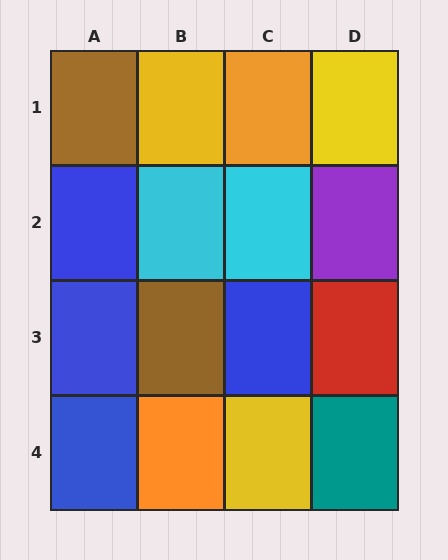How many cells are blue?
4 cells are blue.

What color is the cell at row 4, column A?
Blue.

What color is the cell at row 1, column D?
Yellow.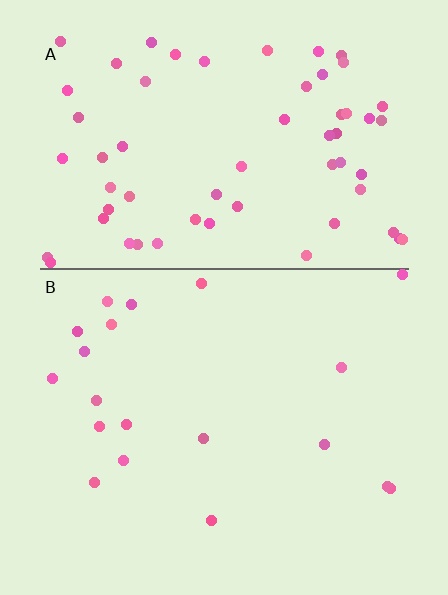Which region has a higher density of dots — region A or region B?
A (the top).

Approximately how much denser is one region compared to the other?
Approximately 3.2× — region A over region B.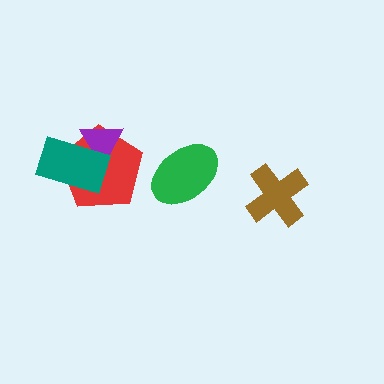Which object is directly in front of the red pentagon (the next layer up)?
The purple triangle is directly in front of the red pentagon.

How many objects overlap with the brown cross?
0 objects overlap with the brown cross.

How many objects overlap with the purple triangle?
2 objects overlap with the purple triangle.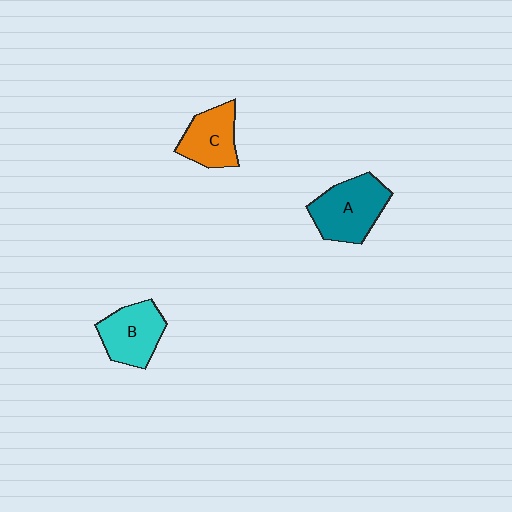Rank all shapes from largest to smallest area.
From largest to smallest: A (teal), B (cyan), C (orange).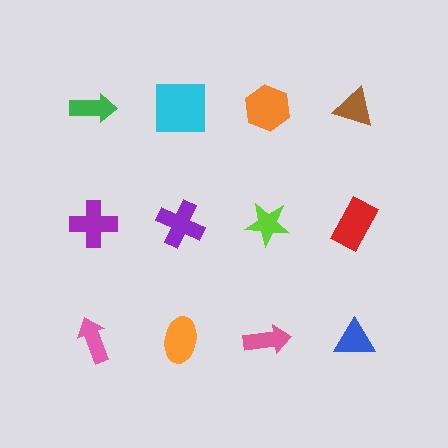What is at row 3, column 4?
A blue triangle.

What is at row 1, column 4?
A brown triangle.